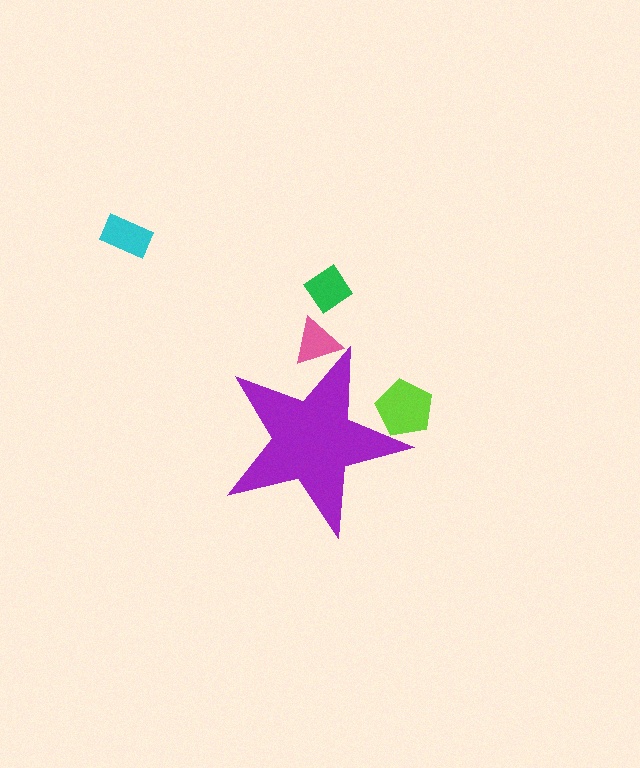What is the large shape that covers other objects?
A purple star.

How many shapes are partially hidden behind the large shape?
2 shapes are partially hidden.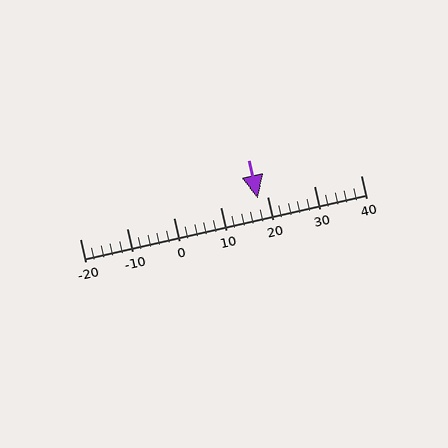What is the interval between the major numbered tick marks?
The major tick marks are spaced 10 units apart.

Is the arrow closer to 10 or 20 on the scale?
The arrow is closer to 20.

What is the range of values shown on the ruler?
The ruler shows values from -20 to 40.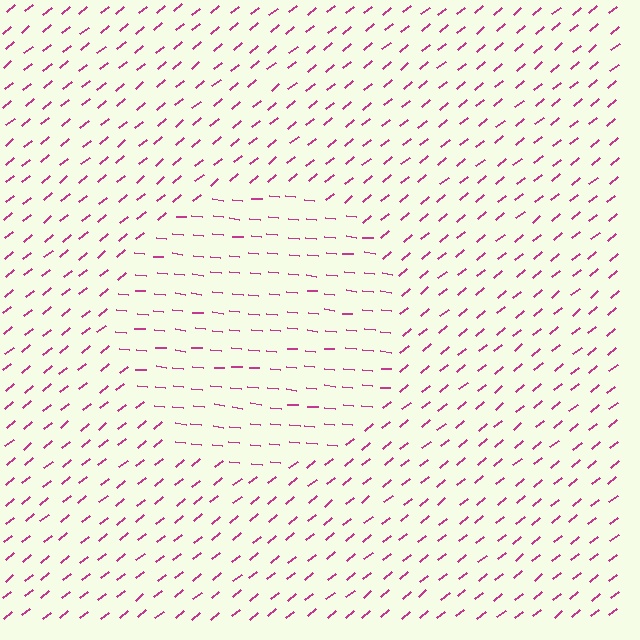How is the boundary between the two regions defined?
The boundary is defined purely by a change in line orientation (approximately 45 degrees difference). All lines are the same color and thickness.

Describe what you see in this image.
The image is filled with small magenta line segments. A circle region in the image has lines oriented differently from the surrounding lines, creating a visible texture boundary.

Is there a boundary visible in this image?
Yes, there is a texture boundary formed by a change in line orientation.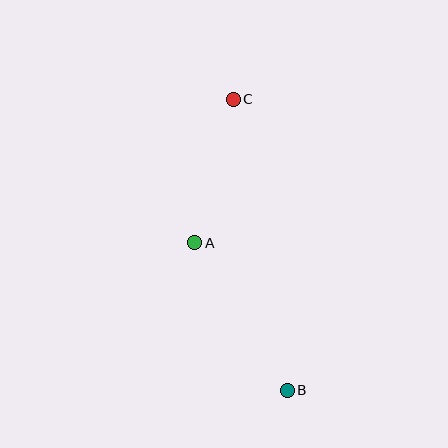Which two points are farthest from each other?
Points B and C are farthest from each other.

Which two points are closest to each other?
Points A and C are closest to each other.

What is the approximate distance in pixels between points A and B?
The distance between A and B is approximately 174 pixels.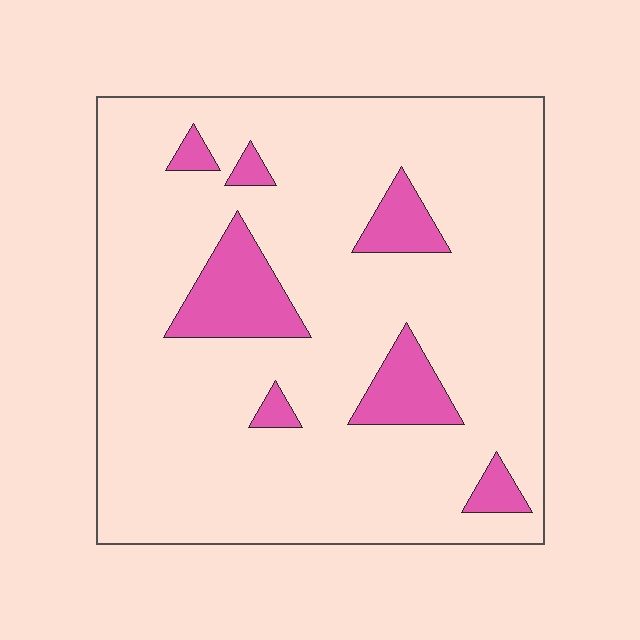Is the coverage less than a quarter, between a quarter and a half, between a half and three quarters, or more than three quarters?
Less than a quarter.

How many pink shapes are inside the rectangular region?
7.